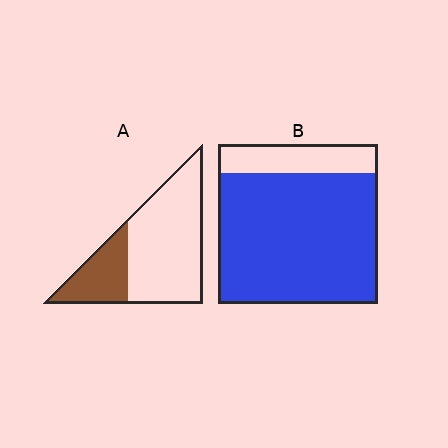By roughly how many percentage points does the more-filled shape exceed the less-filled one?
By roughly 55 percentage points (B over A).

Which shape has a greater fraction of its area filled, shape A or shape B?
Shape B.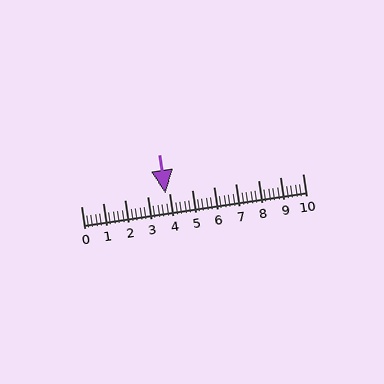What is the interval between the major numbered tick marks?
The major tick marks are spaced 1 units apart.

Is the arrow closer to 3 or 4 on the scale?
The arrow is closer to 4.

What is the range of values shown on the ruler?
The ruler shows values from 0 to 10.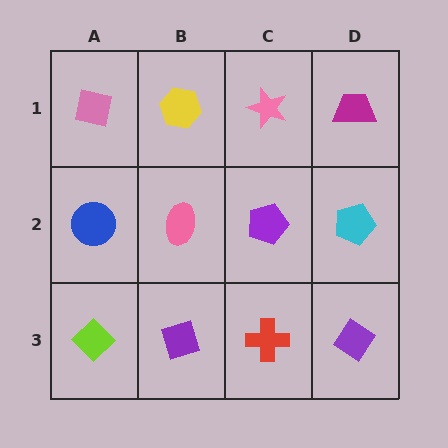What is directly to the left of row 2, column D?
A purple pentagon.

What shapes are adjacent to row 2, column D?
A magenta trapezoid (row 1, column D), a purple diamond (row 3, column D), a purple pentagon (row 2, column C).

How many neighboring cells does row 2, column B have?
4.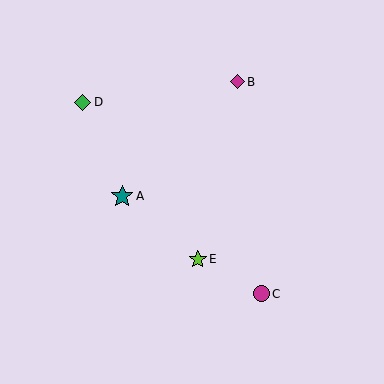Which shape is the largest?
The teal star (labeled A) is the largest.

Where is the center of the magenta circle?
The center of the magenta circle is at (261, 294).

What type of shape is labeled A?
Shape A is a teal star.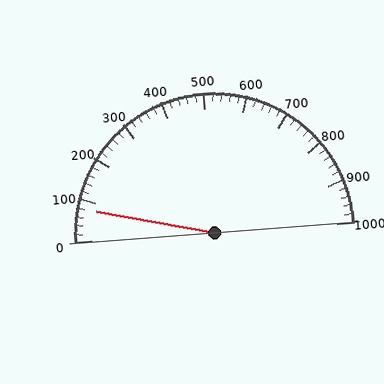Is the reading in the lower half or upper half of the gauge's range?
The reading is in the lower half of the range (0 to 1000).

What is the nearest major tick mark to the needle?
The nearest major tick mark is 100.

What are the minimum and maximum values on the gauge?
The gauge ranges from 0 to 1000.